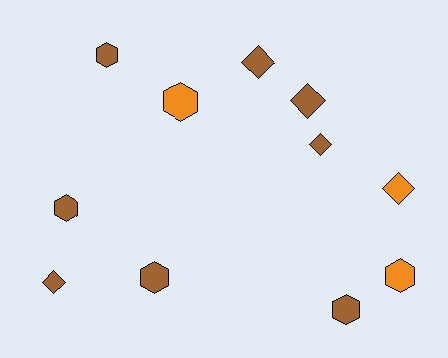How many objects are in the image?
There are 11 objects.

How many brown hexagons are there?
There are 4 brown hexagons.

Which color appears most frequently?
Brown, with 8 objects.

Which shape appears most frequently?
Hexagon, with 6 objects.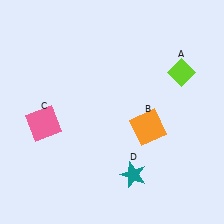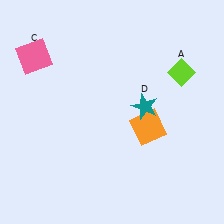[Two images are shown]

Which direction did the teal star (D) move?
The teal star (D) moved up.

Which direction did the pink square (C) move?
The pink square (C) moved up.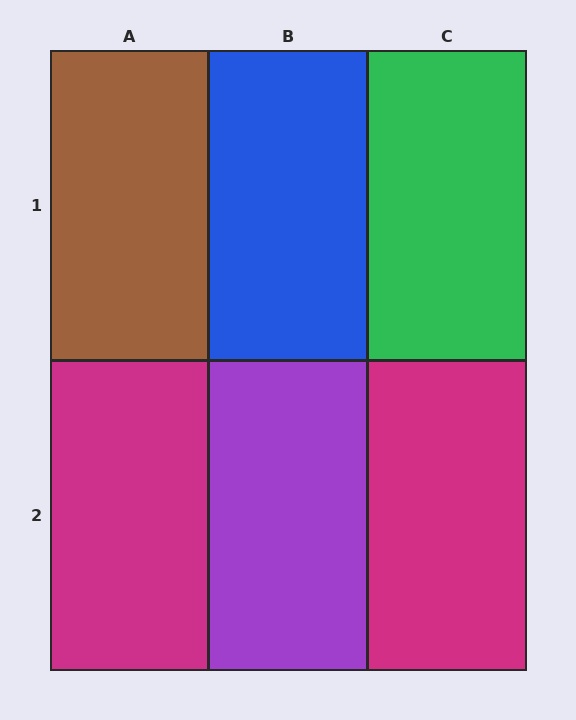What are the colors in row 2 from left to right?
Magenta, purple, magenta.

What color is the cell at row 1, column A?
Brown.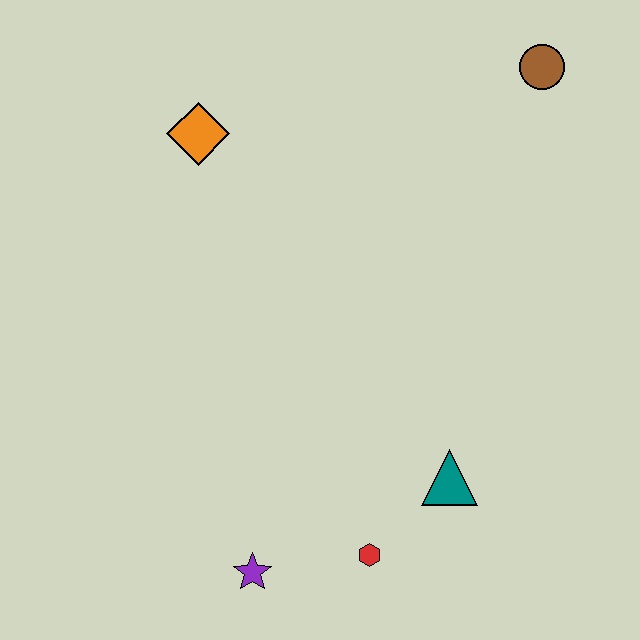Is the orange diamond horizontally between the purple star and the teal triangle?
No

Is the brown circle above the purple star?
Yes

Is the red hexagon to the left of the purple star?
No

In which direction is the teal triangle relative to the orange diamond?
The teal triangle is below the orange diamond.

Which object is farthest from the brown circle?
The purple star is farthest from the brown circle.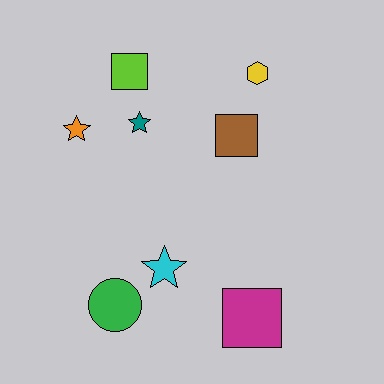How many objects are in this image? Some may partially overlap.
There are 8 objects.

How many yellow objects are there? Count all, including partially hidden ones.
There is 1 yellow object.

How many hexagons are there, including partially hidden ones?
There is 1 hexagon.